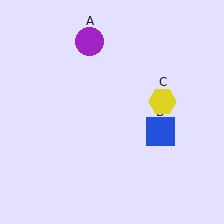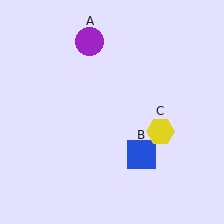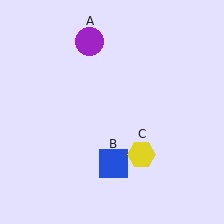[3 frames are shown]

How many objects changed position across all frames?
2 objects changed position: blue square (object B), yellow hexagon (object C).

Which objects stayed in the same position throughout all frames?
Purple circle (object A) remained stationary.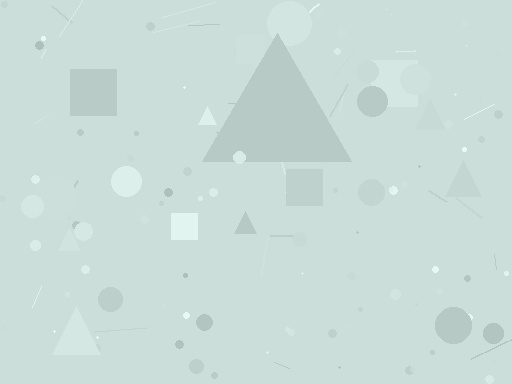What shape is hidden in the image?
A triangle is hidden in the image.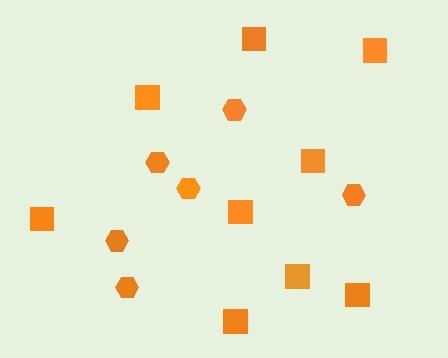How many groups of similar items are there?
There are 2 groups: one group of squares (9) and one group of hexagons (6).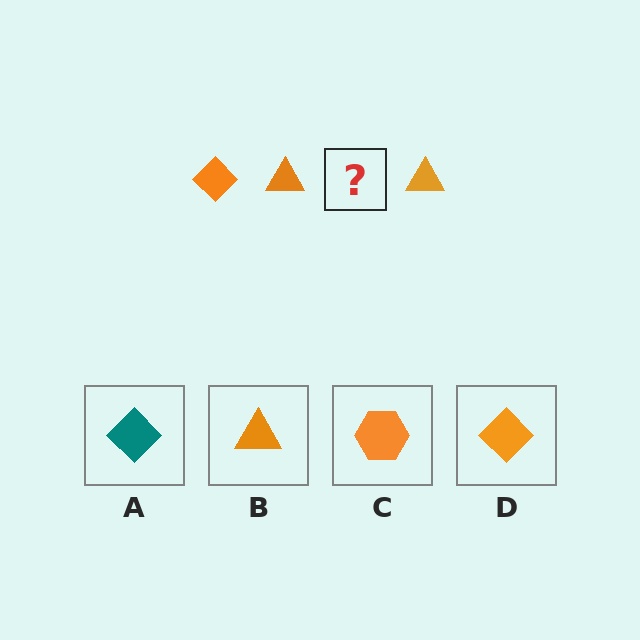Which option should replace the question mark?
Option D.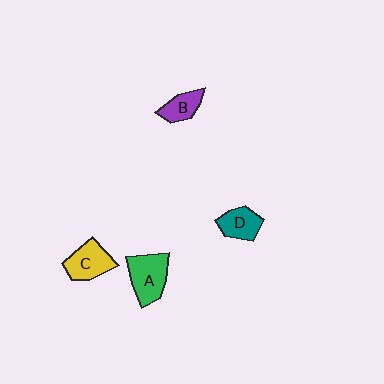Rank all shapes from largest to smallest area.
From largest to smallest: A (green), C (yellow), D (teal), B (purple).